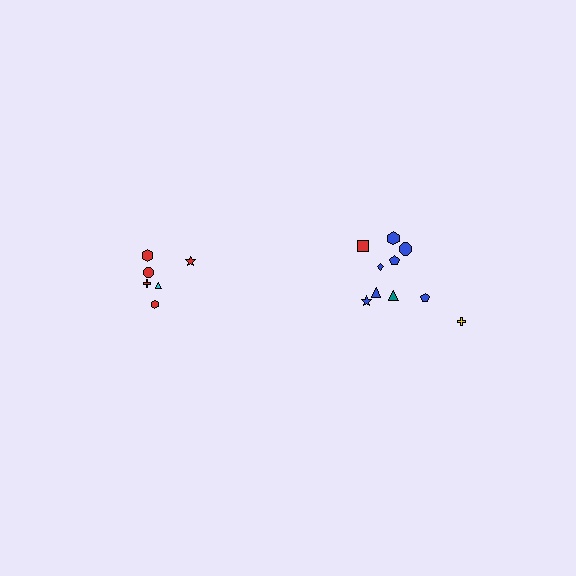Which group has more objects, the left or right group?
The right group.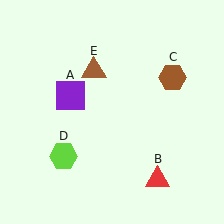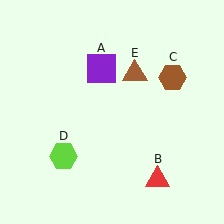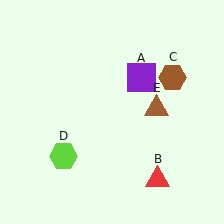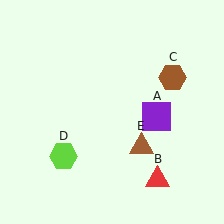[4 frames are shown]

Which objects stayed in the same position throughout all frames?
Red triangle (object B) and brown hexagon (object C) and lime hexagon (object D) remained stationary.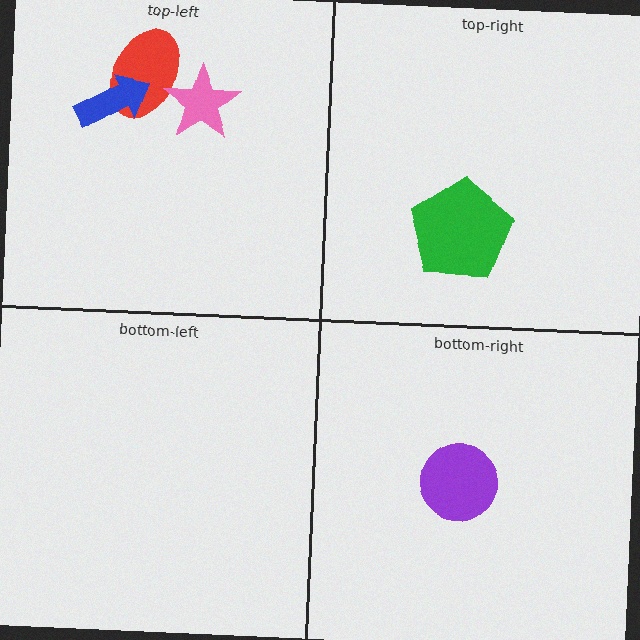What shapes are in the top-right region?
The green pentagon.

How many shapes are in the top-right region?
1.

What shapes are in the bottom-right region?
The purple circle.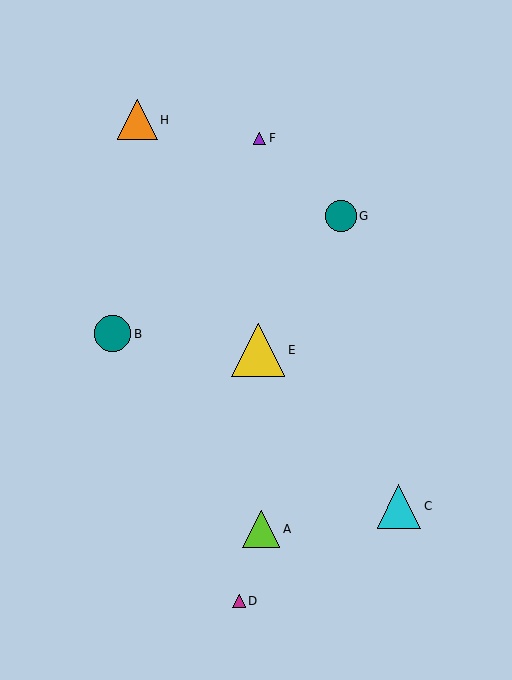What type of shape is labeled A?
Shape A is a lime triangle.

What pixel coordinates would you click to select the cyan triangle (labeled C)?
Click at (399, 506) to select the cyan triangle C.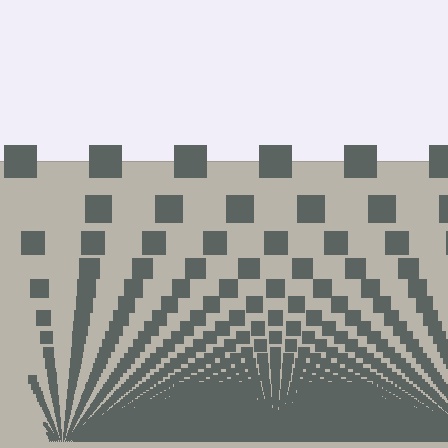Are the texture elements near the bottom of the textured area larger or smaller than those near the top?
Smaller. The gradient is inverted — elements near the bottom are smaller and denser.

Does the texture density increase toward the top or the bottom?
Density increases toward the bottom.